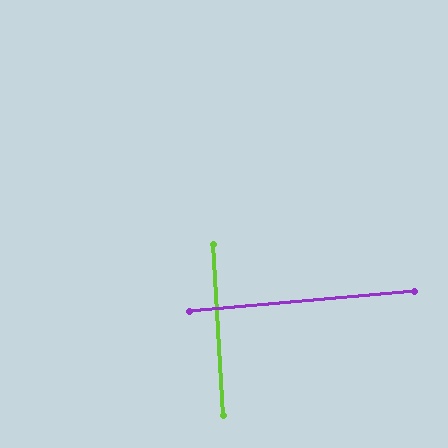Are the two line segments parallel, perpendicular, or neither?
Perpendicular — they meet at approximately 89°.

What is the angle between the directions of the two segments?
Approximately 89 degrees.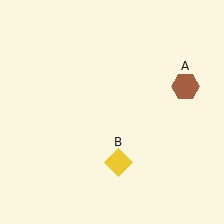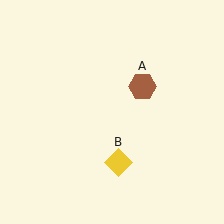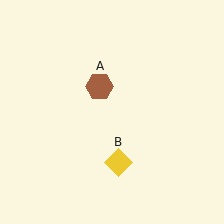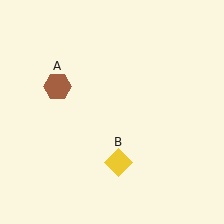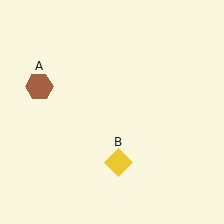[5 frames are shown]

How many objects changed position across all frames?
1 object changed position: brown hexagon (object A).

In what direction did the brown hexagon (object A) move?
The brown hexagon (object A) moved left.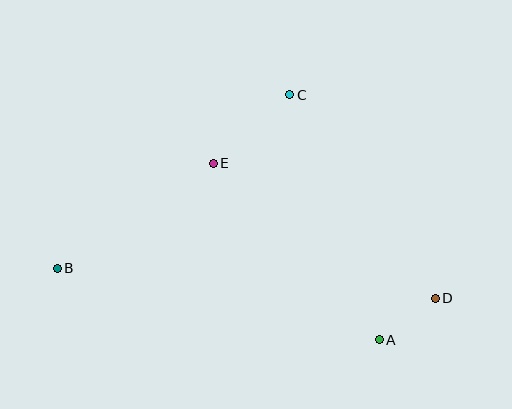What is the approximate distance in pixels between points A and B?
The distance between A and B is approximately 330 pixels.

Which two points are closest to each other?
Points A and D are closest to each other.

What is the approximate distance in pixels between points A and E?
The distance between A and E is approximately 242 pixels.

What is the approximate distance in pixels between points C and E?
The distance between C and E is approximately 103 pixels.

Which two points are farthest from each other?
Points B and D are farthest from each other.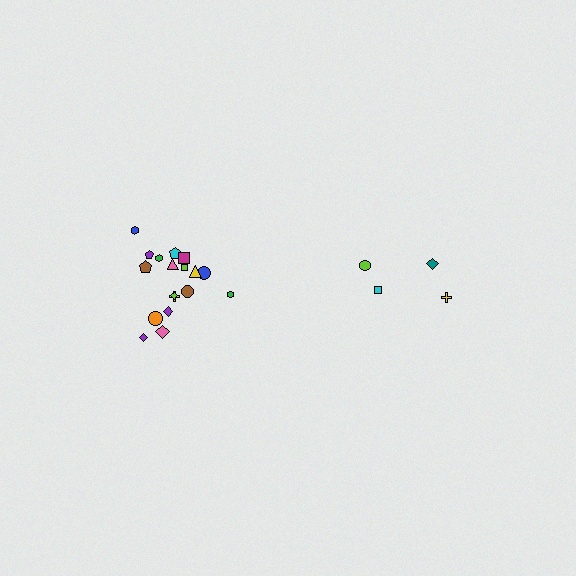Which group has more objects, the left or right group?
The left group.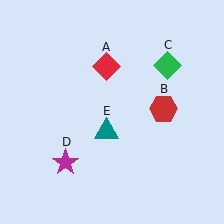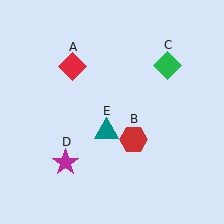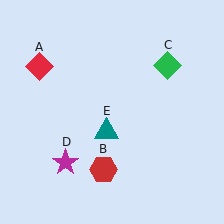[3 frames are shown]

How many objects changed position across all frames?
2 objects changed position: red diamond (object A), red hexagon (object B).